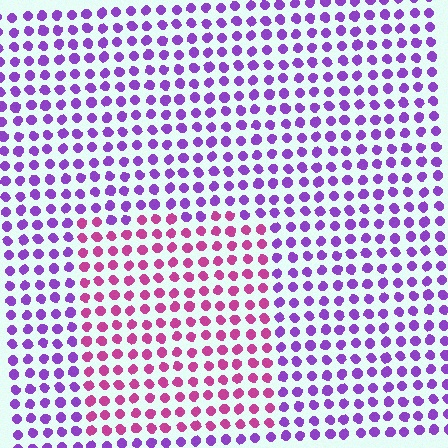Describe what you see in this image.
The image is filled with small purple elements in a uniform arrangement. A rectangle-shaped region is visible where the elements are tinted to a slightly different hue, forming a subtle color boundary.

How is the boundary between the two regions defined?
The boundary is defined purely by a slight shift in hue (about 45 degrees). Spacing, size, and orientation are identical on both sides.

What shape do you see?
I see a rectangle.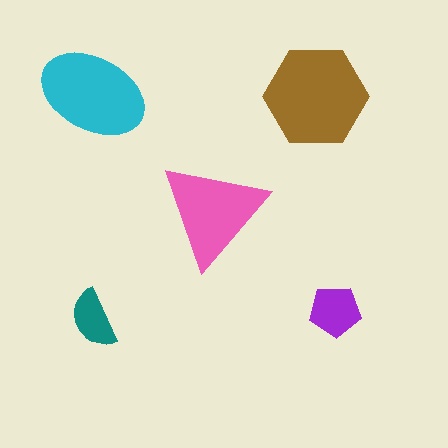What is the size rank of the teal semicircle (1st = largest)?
5th.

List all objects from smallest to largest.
The teal semicircle, the purple pentagon, the pink triangle, the cyan ellipse, the brown hexagon.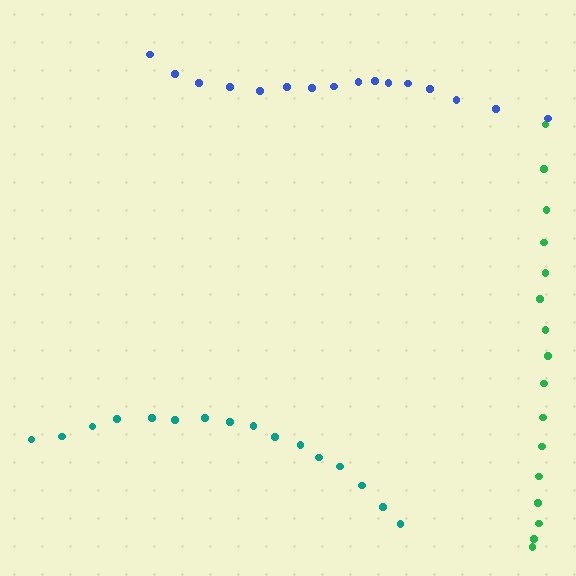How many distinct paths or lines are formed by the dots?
There are 3 distinct paths.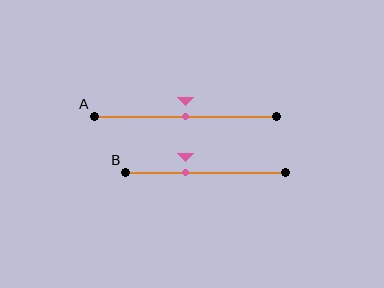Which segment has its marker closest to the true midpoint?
Segment A has its marker closest to the true midpoint.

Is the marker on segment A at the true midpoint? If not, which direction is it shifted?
Yes, the marker on segment A is at the true midpoint.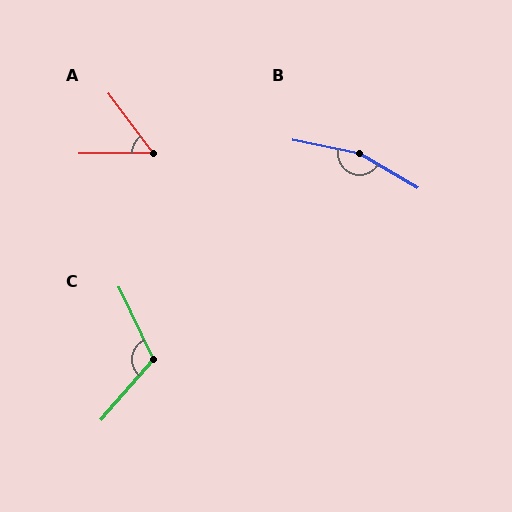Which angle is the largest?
B, at approximately 160 degrees.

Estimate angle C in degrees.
Approximately 114 degrees.